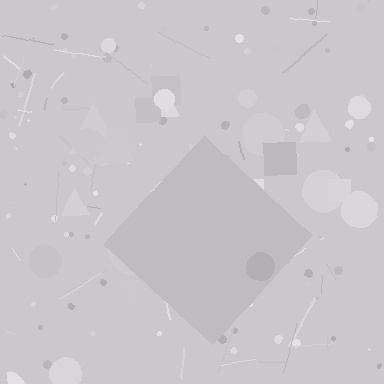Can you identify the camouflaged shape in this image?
The camouflaged shape is a diamond.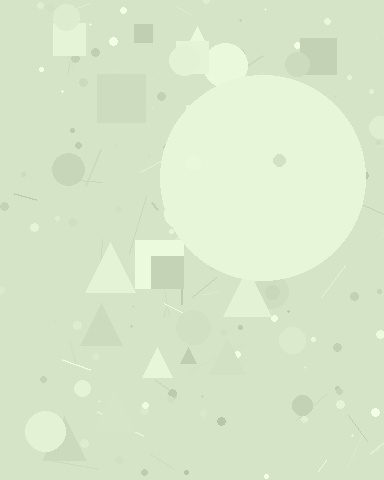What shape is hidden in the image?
A circle is hidden in the image.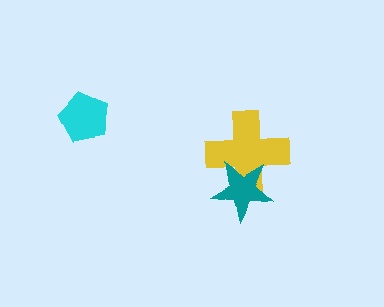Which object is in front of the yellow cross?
The teal star is in front of the yellow cross.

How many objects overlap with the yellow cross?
1 object overlaps with the yellow cross.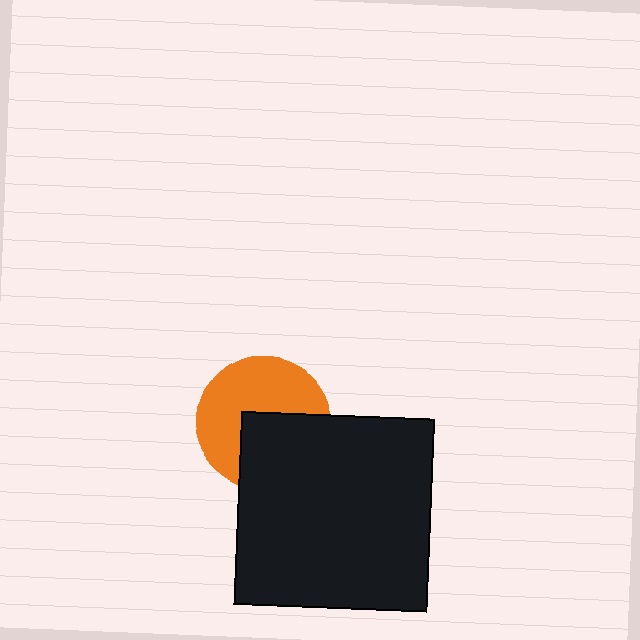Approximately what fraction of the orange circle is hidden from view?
Roughly 42% of the orange circle is hidden behind the black square.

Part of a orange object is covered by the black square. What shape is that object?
It is a circle.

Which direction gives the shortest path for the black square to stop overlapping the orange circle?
Moving toward the lower-right gives the shortest separation.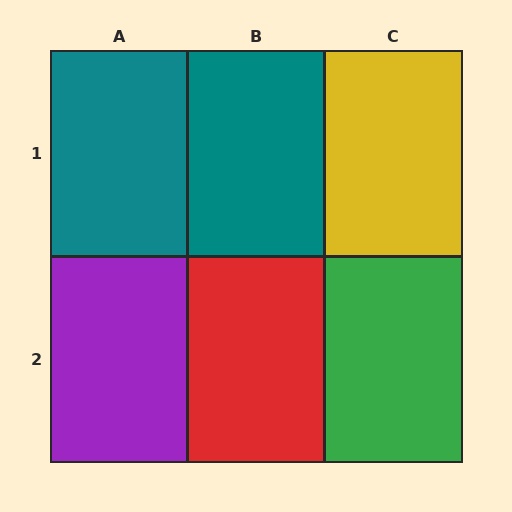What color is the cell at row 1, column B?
Teal.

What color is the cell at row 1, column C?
Yellow.